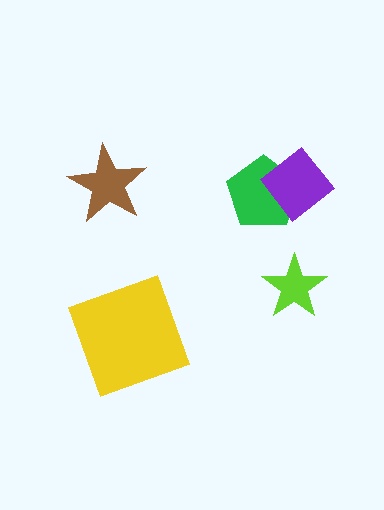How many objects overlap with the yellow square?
0 objects overlap with the yellow square.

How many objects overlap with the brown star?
0 objects overlap with the brown star.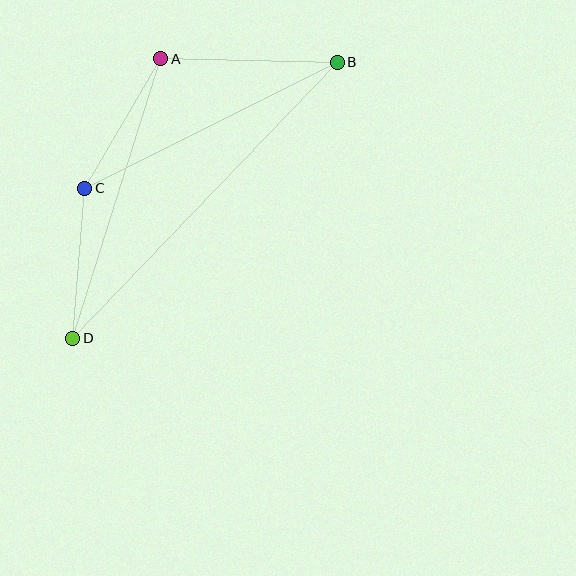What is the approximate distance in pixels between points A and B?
The distance between A and B is approximately 176 pixels.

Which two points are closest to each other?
Points A and C are closest to each other.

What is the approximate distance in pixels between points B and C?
The distance between B and C is approximately 282 pixels.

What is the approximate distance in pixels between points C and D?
The distance between C and D is approximately 151 pixels.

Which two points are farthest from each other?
Points B and D are farthest from each other.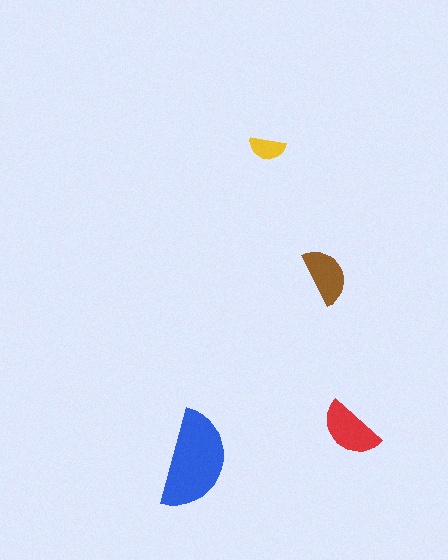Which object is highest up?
The yellow semicircle is topmost.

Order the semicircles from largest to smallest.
the blue one, the red one, the brown one, the yellow one.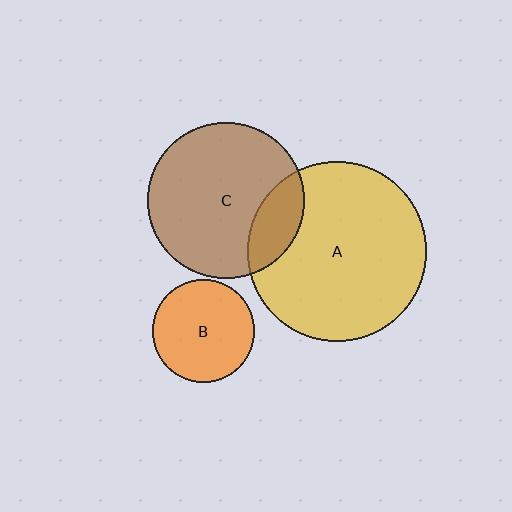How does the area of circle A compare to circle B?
Approximately 3.1 times.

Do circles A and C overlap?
Yes.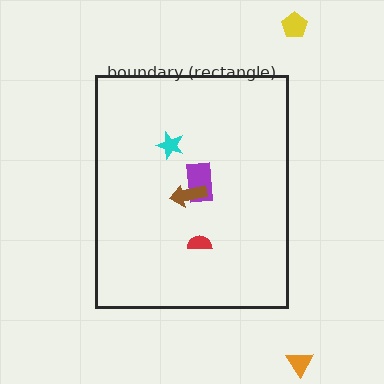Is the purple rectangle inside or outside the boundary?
Inside.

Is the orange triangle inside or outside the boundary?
Outside.